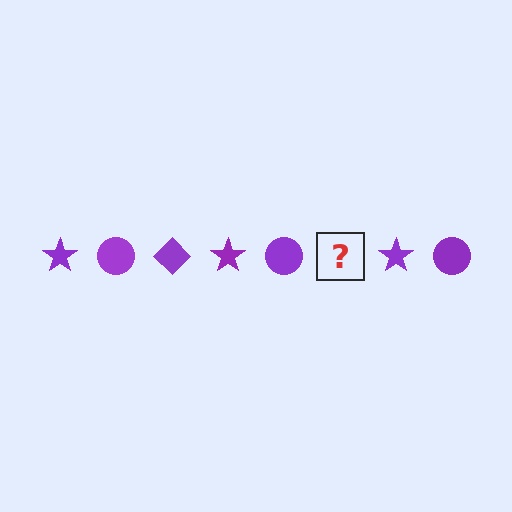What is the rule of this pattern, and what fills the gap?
The rule is that the pattern cycles through star, circle, diamond shapes in purple. The gap should be filled with a purple diamond.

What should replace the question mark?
The question mark should be replaced with a purple diamond.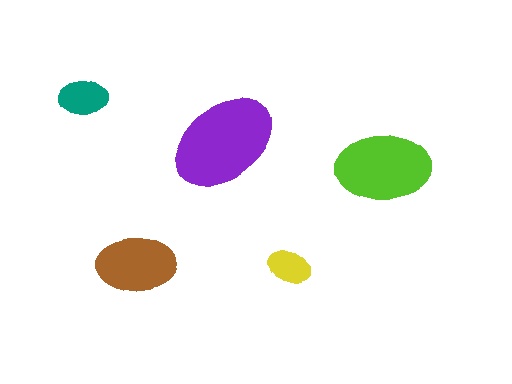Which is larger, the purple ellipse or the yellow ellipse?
The purple one.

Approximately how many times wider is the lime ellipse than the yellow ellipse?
About 2 times wider.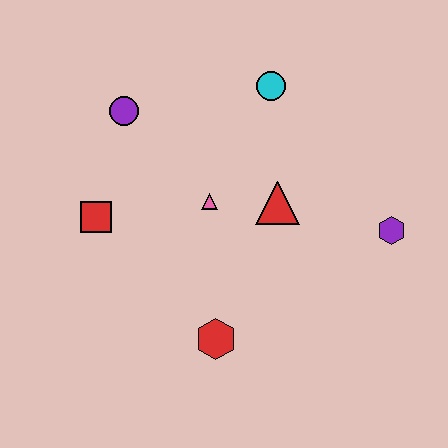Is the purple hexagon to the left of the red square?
No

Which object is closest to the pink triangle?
The red triangle is closest to the pink triangle.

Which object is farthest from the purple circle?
The purple hexagon is farthest from the purple circle.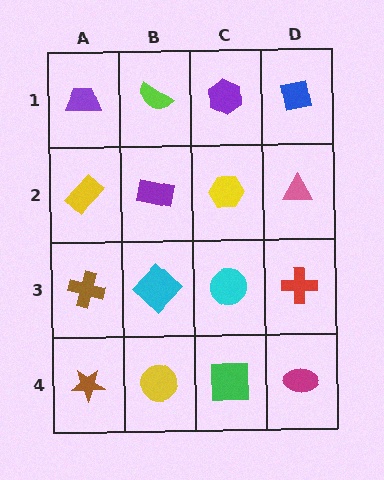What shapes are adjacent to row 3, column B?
A purple rectangle (row 2, column B), a yellow circle (row 4, column B), a brown cross (row 3, column A), a cyan circle (row 3, column C).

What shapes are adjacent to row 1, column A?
A yellow rectangle (row 2, column A), a lime semicircle (row 1, column B).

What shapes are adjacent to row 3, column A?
A yellow rectangle (row 2, column A), a brown star (row 4, column A), a cyan diamond (row 3, column B).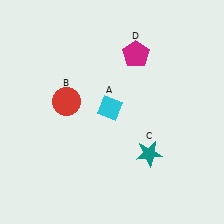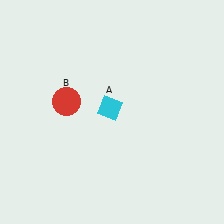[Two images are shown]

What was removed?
The magenta pentagon (D), the teal star (C) were removed in Image 2.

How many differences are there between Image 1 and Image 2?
There are 2 differences between the two images.